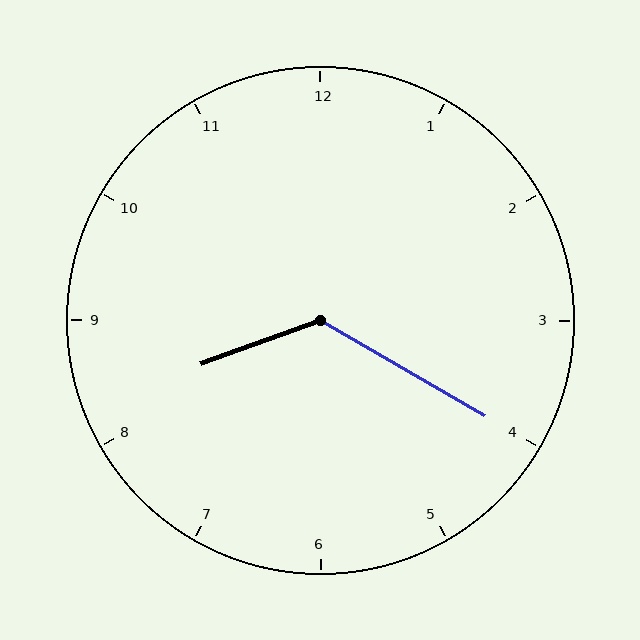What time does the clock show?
8:20.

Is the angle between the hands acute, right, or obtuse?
It is obtuse.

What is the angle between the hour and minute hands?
Approximately 130 degrees.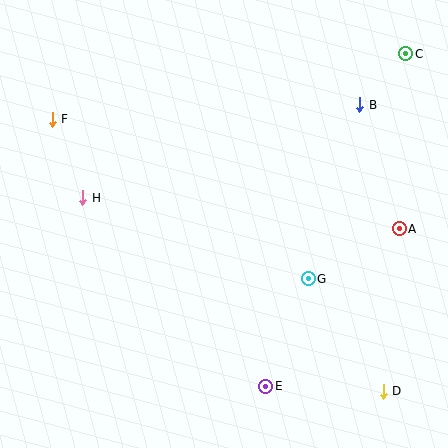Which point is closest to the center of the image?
Point G at (308, 279) is closest to the center.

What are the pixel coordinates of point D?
Point D is at (383, 391).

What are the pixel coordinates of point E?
Point E is at (266, 386).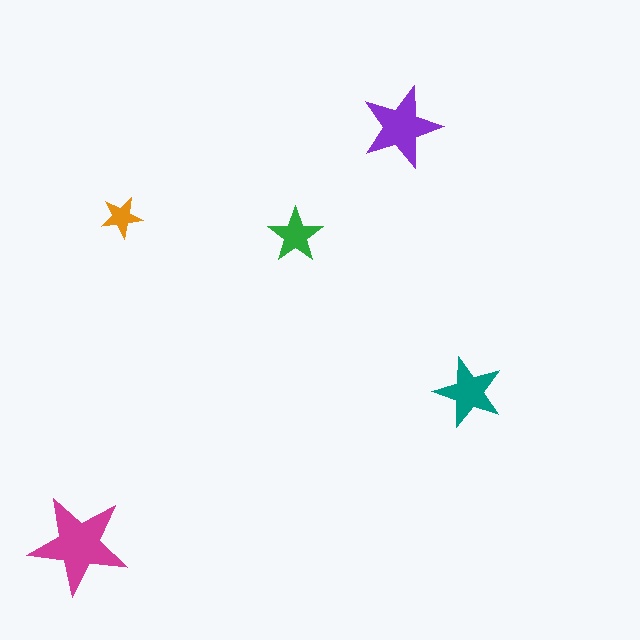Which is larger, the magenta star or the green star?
The magenta one.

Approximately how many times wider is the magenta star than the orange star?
About 2.5 times wider.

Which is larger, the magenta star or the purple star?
The magenta one.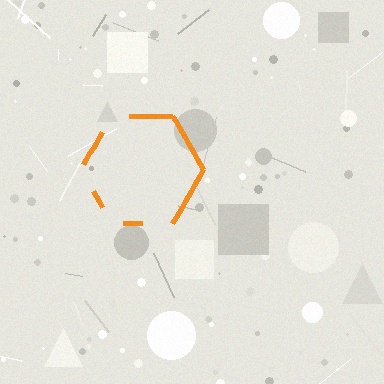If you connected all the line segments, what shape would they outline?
They would outline a hexagon.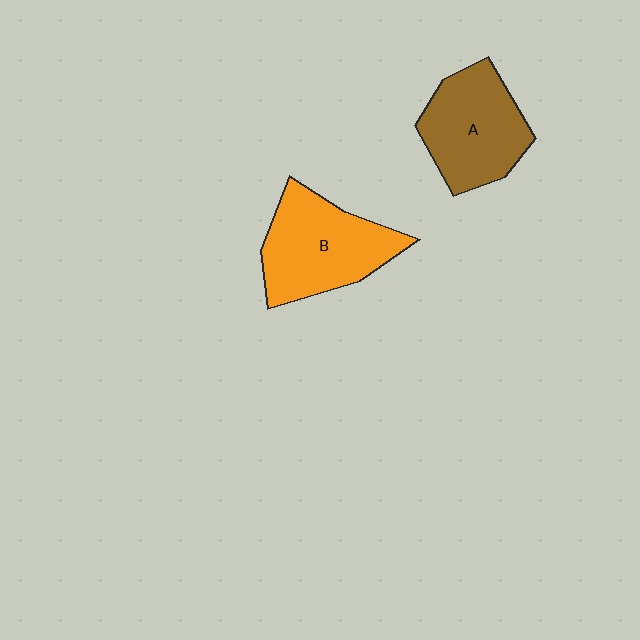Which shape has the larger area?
Shape B (orange).